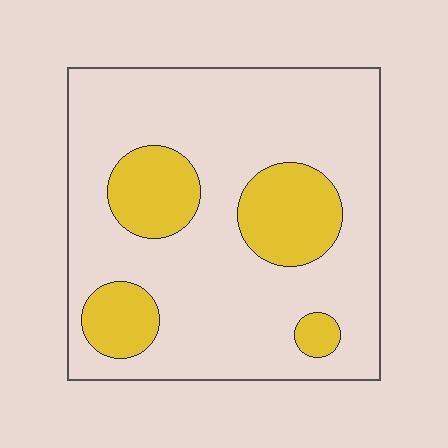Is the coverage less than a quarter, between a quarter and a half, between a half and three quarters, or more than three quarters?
Less than a quarter.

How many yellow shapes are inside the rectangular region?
4.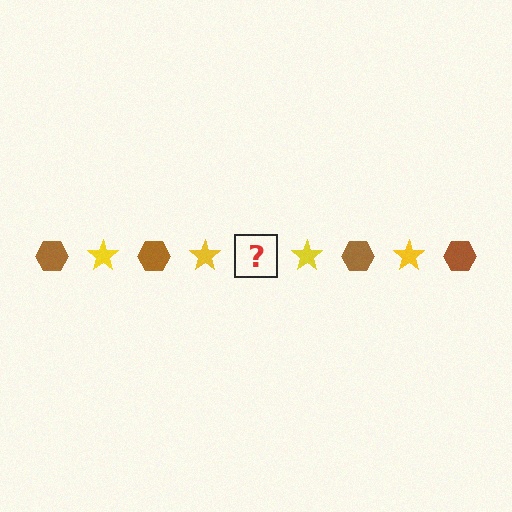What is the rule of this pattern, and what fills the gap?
The rule is that the pattern alternates between brown hexagon and yellow star. The gap should be filled with a brown hexagon.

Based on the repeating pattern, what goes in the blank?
The blank should be a brown hexagon.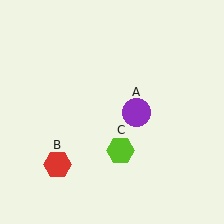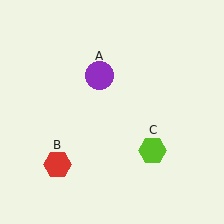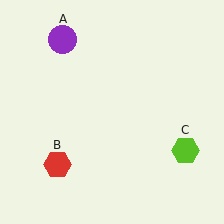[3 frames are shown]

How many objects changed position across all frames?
2 objects changed position: purple circle (object A), lime hexagon (object C).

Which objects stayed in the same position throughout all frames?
Red hexagon (object B) remained stationary.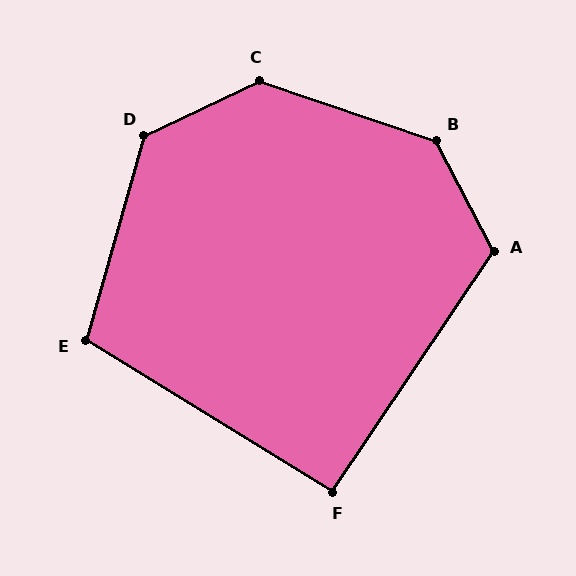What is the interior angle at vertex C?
Approximately 136 degrees (obtuse).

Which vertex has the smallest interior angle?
F, at approximately 92 degrees.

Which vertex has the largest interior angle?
B, at approximately 136 degrees.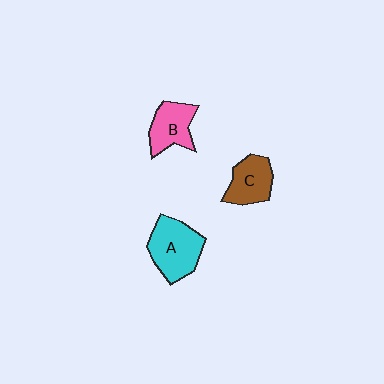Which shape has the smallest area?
Shape B (pink).